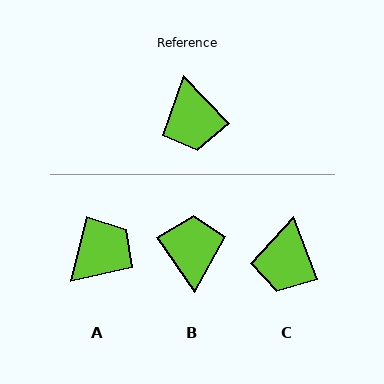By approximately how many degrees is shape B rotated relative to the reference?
Approximately 171 degrees counter-clockwise.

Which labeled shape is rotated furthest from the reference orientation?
B, about 171 degrees away.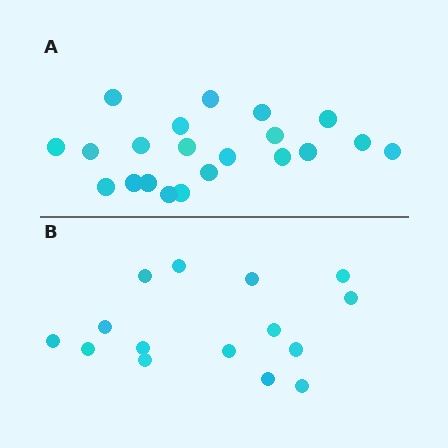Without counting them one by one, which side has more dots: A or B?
Region A (the top region) has more dots.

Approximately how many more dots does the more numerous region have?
Region A has about 6 more dots than region B.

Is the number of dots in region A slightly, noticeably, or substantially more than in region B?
Region A has noticeably more, but not dramatically so. The ratio is roughly 1.4 to 1.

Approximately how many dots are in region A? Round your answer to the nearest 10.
About 20 dots. (The exact count is 21, which rounds to 20.)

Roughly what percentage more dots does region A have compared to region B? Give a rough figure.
About 40% more.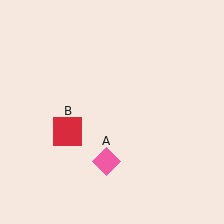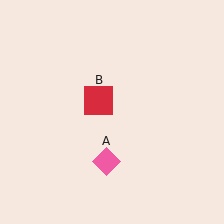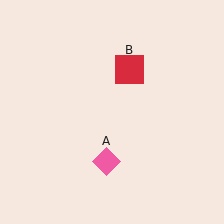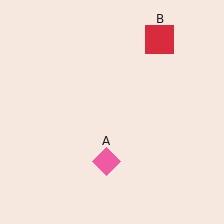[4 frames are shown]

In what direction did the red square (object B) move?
The red square (object B) moved up and to the right.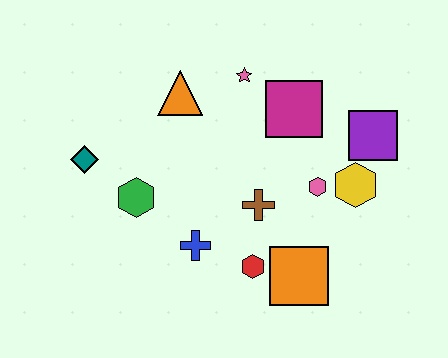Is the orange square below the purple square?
Yes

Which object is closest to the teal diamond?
The green hexagon is closest to the teal diamond.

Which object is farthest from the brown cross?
The teal diamond is farthest from the brown cross.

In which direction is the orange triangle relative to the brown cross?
The orange triangle is above the brown cross.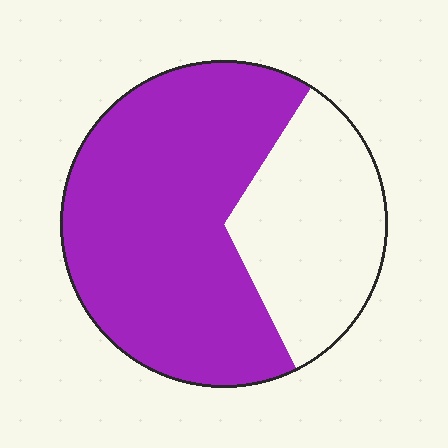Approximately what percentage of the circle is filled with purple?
Approximately 65%.